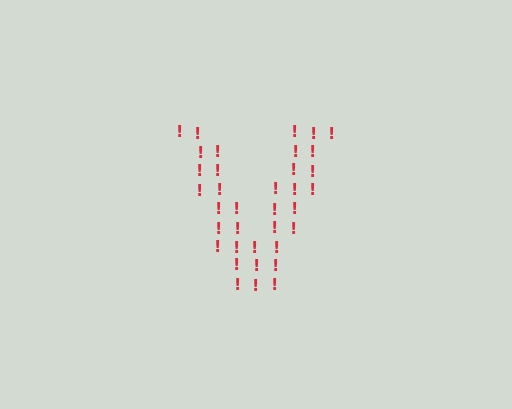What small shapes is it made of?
It is made of small exclamation marks.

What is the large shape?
The large shape is the letter V.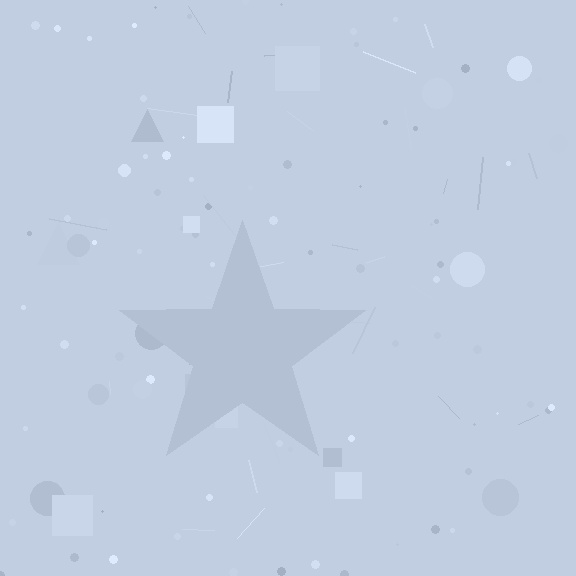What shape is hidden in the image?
A star is hidden in the image.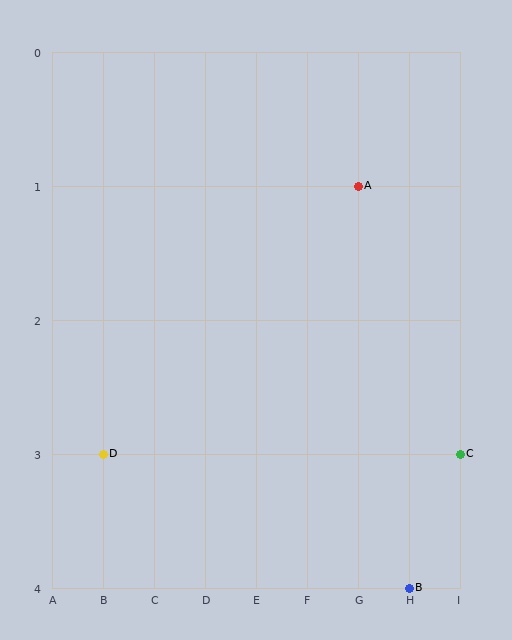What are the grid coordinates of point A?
Point A is at grid coordinates (G, 1).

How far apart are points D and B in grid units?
Points D and B are 6 columns and 1 row apart (about 6.1 grid units diagonally).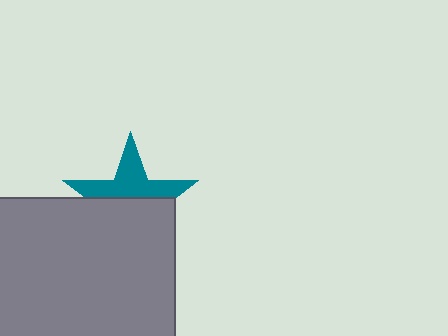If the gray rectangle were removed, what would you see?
You would see the complete teal star.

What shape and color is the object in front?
The object in front is a gray rectangle.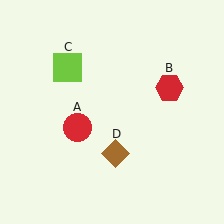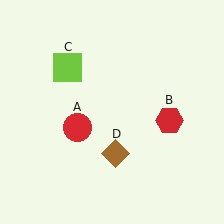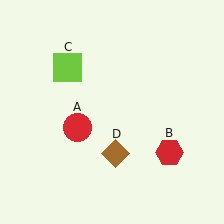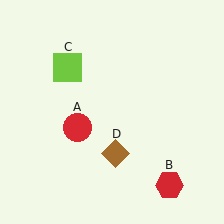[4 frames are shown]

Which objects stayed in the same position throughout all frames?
Red circle (object A) and lime square (object C) and brown diamond (object D) remained stationary.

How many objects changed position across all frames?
1 object changed position: red hexagon (object B).